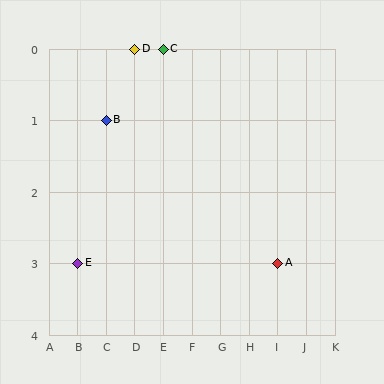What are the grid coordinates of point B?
Point B is at grid coordinates (C, 1).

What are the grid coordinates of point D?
Point D is at grid coordinates (D, 0).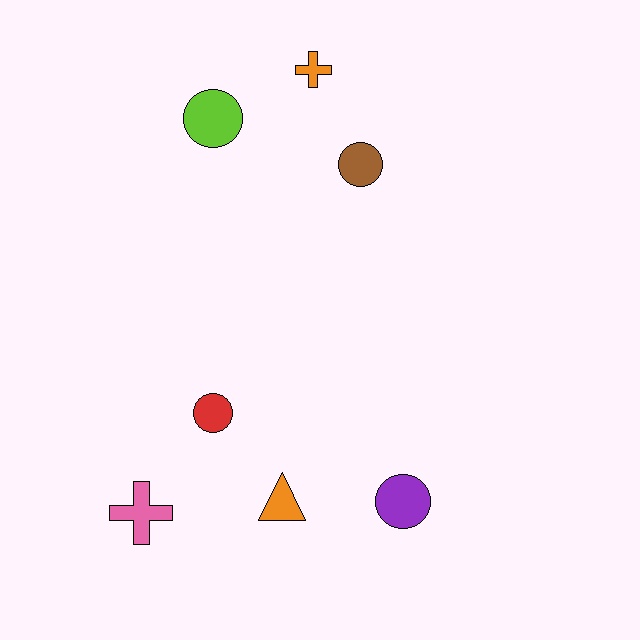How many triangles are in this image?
There is 1 triangle.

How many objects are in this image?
There are 7 objects.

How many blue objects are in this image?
There are no blue objects.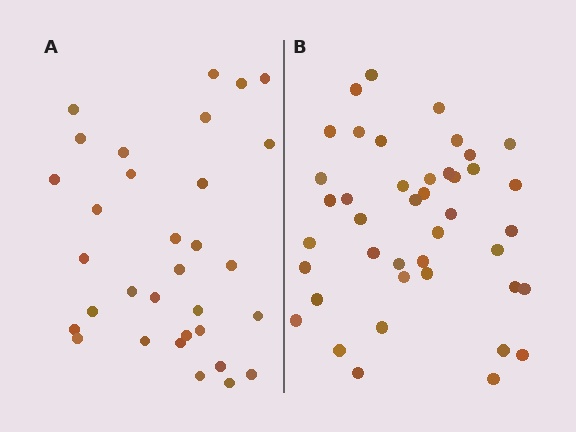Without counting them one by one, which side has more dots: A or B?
Region B (the right region) has more dots.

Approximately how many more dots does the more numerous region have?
Region B has roughly 10 or so more dots than region A.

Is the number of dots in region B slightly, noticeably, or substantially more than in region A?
Region B has noticeably more, but not dramatically so. The ratio is roughly 1.3 to 1.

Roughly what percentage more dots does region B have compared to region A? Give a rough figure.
About 30% more.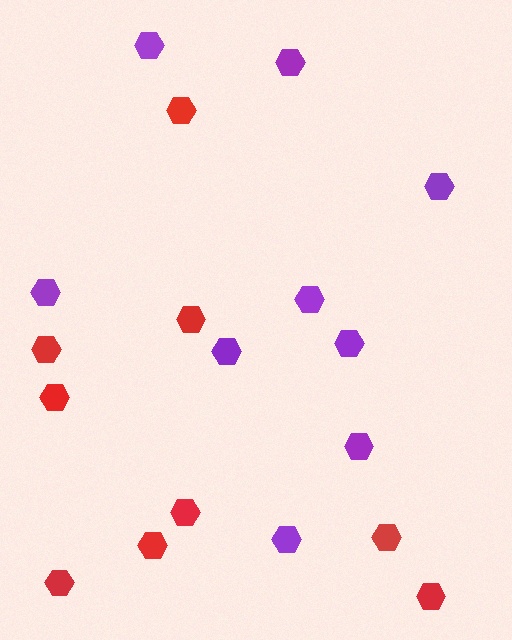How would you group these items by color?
There are 2 groups: one group of red hexagons (9) and one group of purple hexagons (9).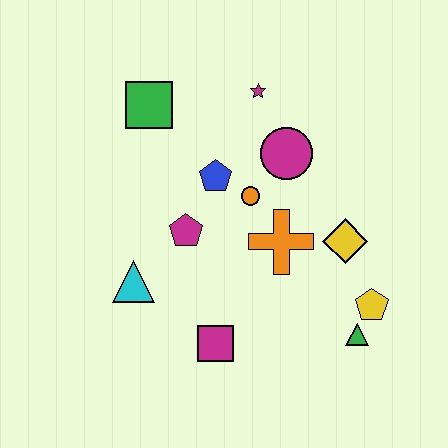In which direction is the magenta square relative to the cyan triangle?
The magenta square is to the right of the cyan triangle.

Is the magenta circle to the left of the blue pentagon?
No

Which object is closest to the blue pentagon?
The orange circle is closest to the blue pentagon.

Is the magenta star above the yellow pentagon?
Yes